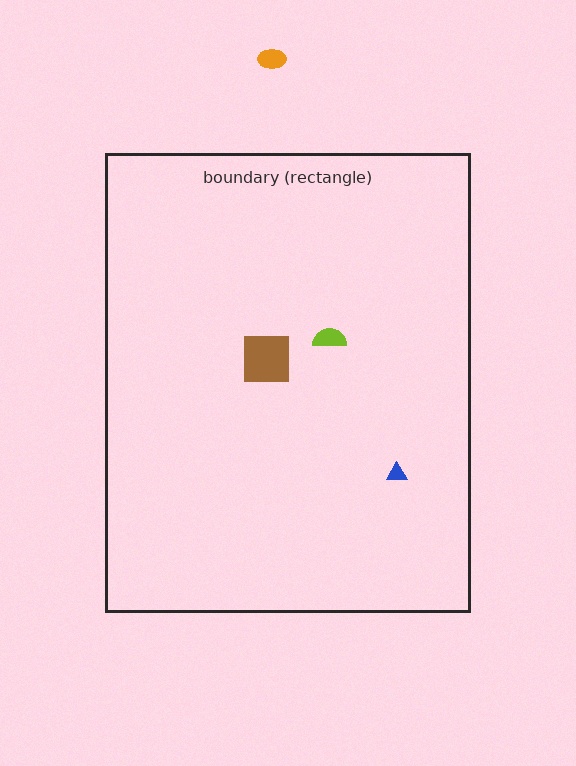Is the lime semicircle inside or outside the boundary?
Inside.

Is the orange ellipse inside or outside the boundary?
Outside.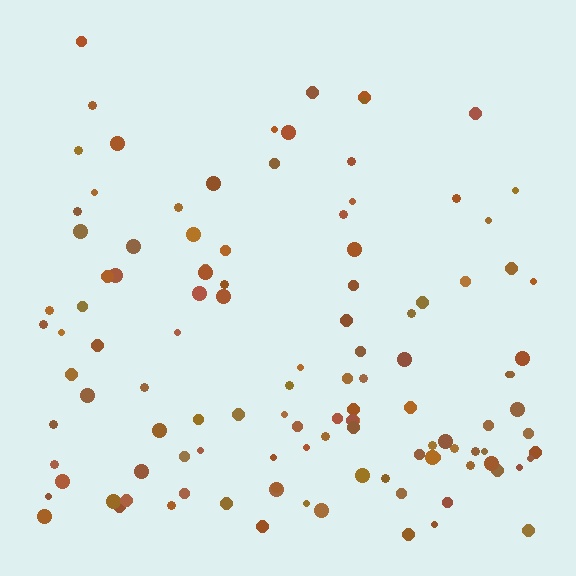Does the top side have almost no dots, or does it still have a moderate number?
Still a moderate number, just noticeably fewer than the bottom.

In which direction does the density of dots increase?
From top to bottom, with the bottom side densest.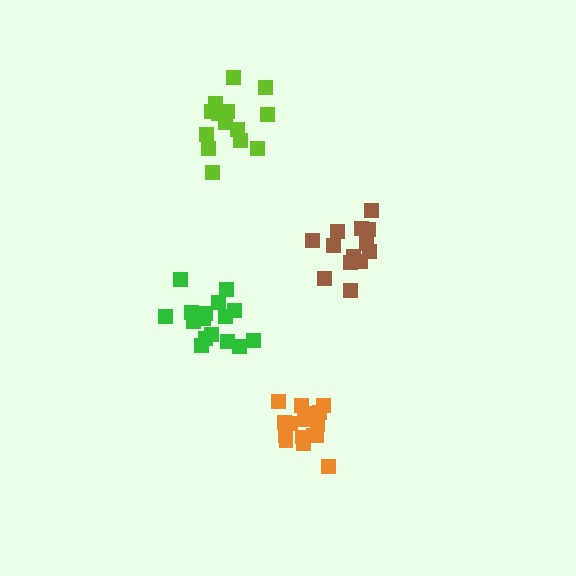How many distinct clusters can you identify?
There are 4 distinct clusters.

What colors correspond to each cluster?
The clusters are colored: orange, brown, lime, green.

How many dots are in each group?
Group 1: 16 dots, Group 2: 14 dots, Group 3: 15 dots, Group 4: 18 dots (63 total).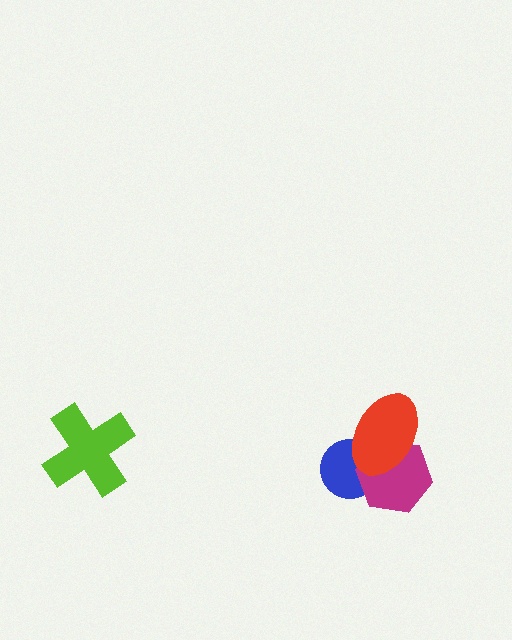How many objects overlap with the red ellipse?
2 objects overlap with the red ellipse.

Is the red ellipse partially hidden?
No, no other shape covers it.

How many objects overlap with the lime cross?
0 objects overlap with the lime cross.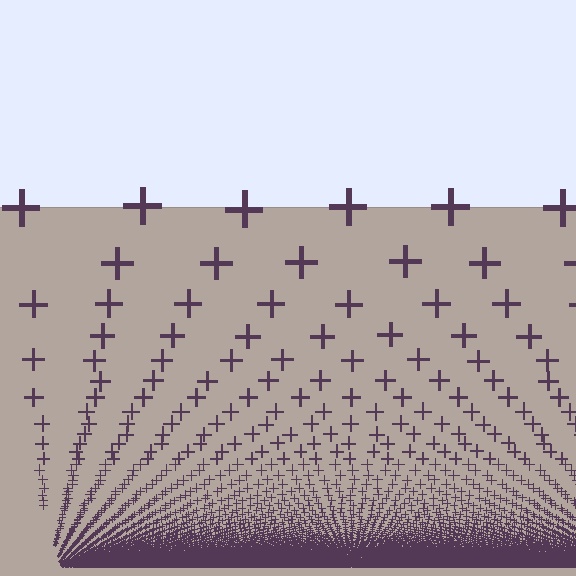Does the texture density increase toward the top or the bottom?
Density increases toward the bottom.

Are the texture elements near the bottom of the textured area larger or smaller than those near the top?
Smaller. The gradient is inverted — elements near the bottom are smaller and denser.